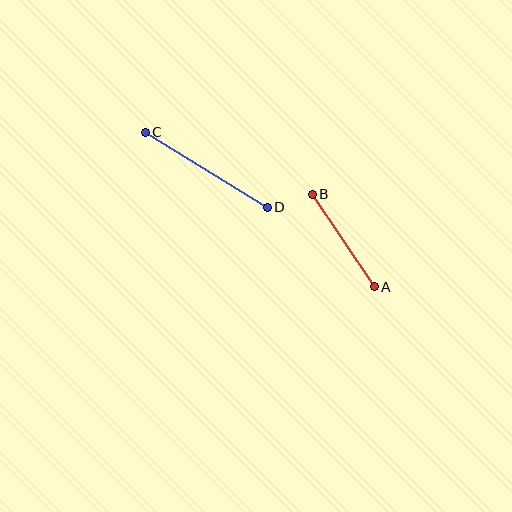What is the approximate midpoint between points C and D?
The midpoint is at approximately (206, 170) pixels.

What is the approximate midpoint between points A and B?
The midpoint is at approximately (343, 241) pixels.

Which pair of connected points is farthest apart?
Points C and D are farthest apart.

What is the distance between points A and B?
The distance is approximately 111 pixels.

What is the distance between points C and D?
The distance is approximately 143 pixels.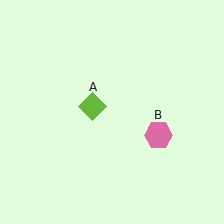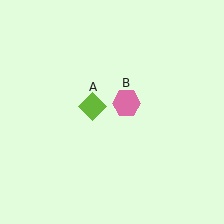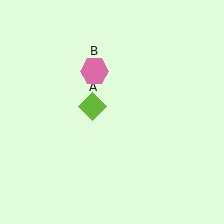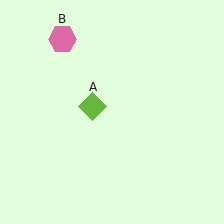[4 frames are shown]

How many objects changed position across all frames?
1 object changed position: pink hexagon (object B).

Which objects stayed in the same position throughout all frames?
Lime diamond (object A) remained stationary.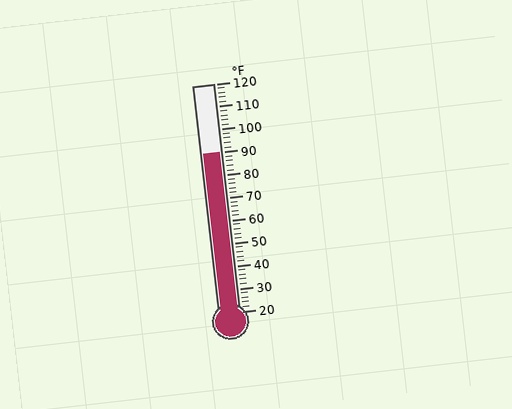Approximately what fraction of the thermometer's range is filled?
The thermometer is filled to approximately 70% of its range.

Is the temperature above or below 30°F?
The temperature is above 30°F.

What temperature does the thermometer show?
The thermometer shows approximately 90°F.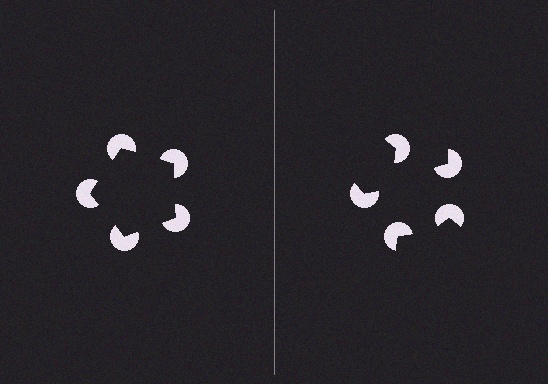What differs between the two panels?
The pac-man discs are positioned identically on both sides; only the wedge orientations differ. On the left they align to a pentagon; on the right they are misaligned.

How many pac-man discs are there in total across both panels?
10 — 5 on each side.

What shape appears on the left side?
An illusory pentagon.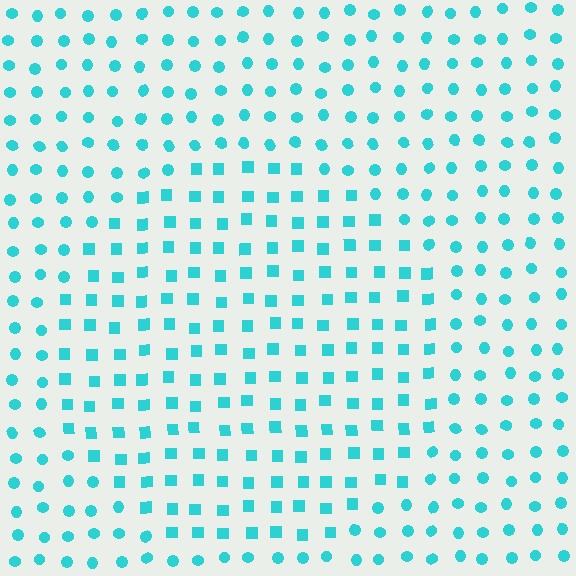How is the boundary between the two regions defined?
The boundary is defined by a change in element shape: squares inside vs. circles outside. All elements share the same color and spacing.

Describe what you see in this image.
The image is filled with small cyan elements arranged in a uniform grid. A circle-shaped region contains squares, while the surrounding area contains circles. The boundary is defined purely by the change in element shape.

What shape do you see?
I see a circle.